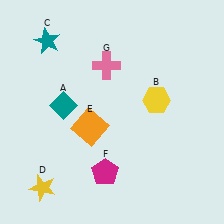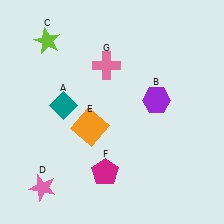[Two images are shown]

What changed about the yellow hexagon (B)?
In Image 1, B is yellow. In Image 2, it changed to purple.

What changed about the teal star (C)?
In Image 1, C is teal. In Image 2, it changed to lime.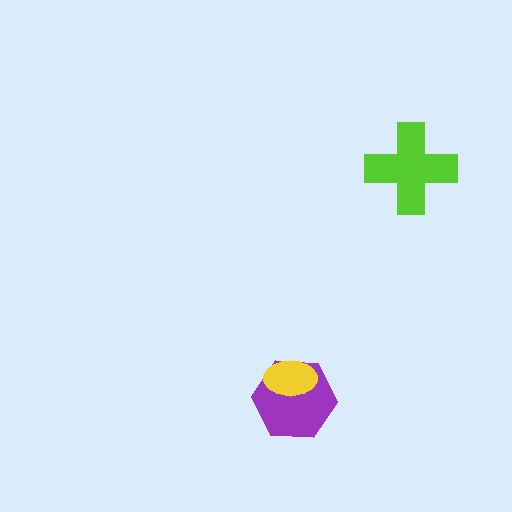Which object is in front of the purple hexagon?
The yellow ellipse is in front of the purple hexagon.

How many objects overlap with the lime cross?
0 objects overlap with the lime cross.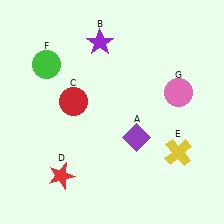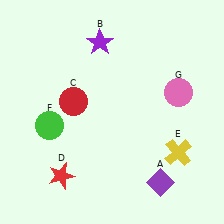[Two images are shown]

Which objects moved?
The objects that moved are: the purple diamond (A), the green circle (F).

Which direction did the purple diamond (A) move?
The purple diamond (A) moved down.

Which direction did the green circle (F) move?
The green circle (F) moved down.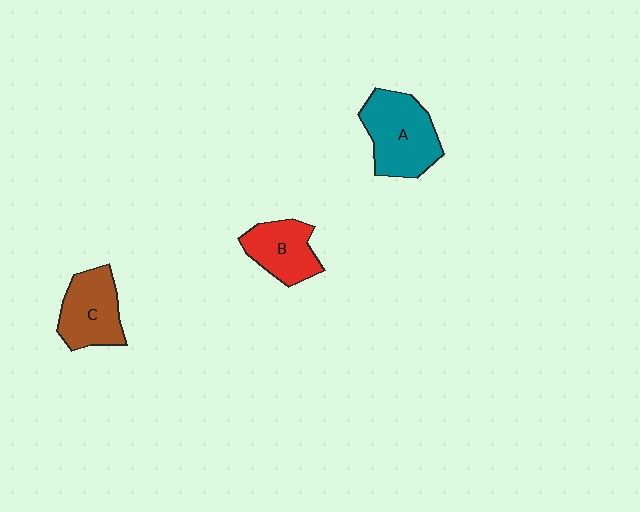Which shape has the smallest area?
Shape B (red).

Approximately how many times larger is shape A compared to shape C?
Approximately 1.3 times.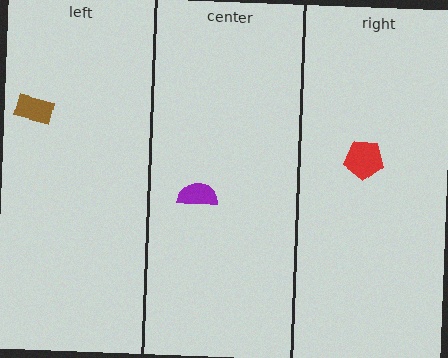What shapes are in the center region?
The purple semicircle.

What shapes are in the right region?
The red pentagon.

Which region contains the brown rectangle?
The left region.